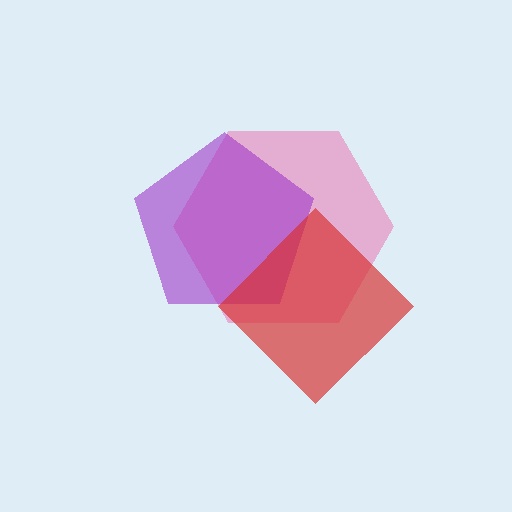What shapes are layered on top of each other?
The layered shapes are: a pink hexagon, a purple pentagon, a red diamond.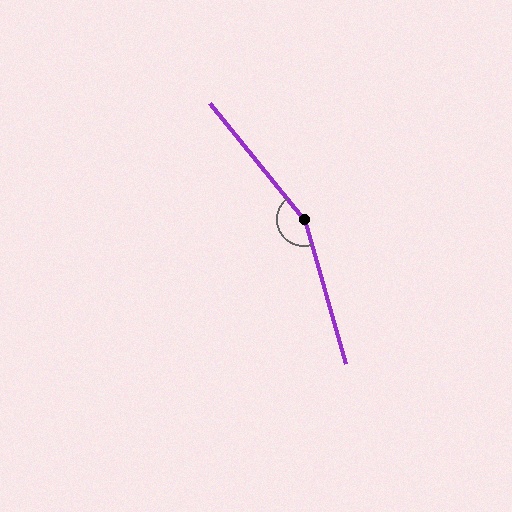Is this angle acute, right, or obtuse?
It is obtuse.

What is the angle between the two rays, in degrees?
Approximately 157 degrees.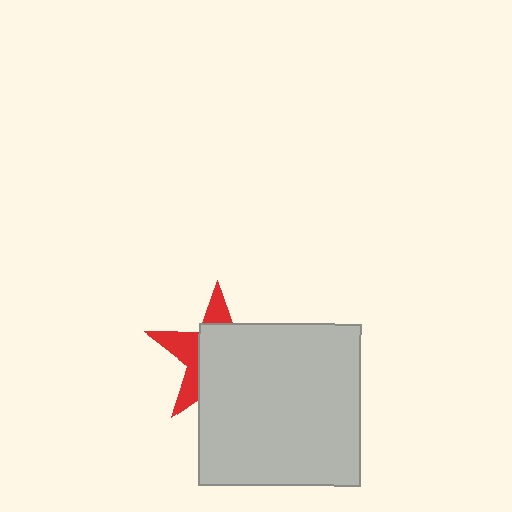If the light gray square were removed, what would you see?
You would see the complete red star.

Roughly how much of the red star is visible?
A small part of it is visible (roughly 37%).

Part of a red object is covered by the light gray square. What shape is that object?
It is a star.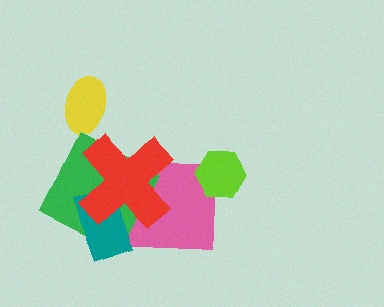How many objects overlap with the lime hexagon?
1 object overlaps with the lime hexagon.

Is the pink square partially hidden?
Yes, it is partially covered by another shape.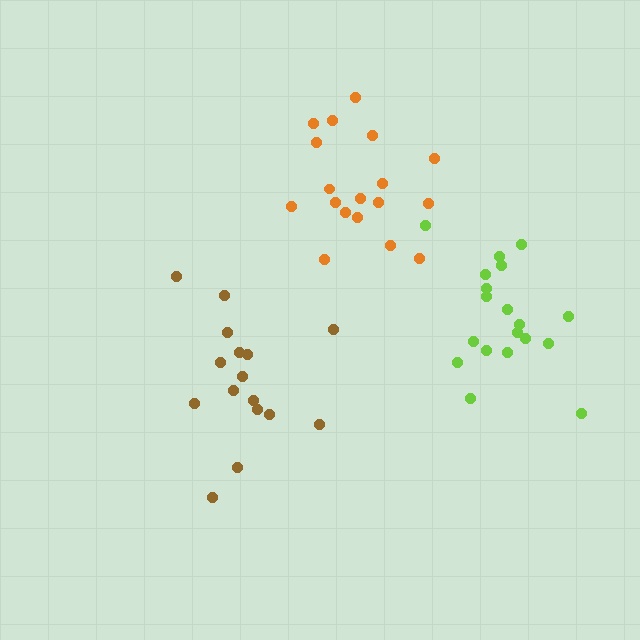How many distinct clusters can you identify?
There are 3 distinct clusters.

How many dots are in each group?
Group 1: 18 dots, Group 2: 16 dots, Group 3: 19 dots (53 total).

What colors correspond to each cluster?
The clusters are colored: orange, brown, lime.